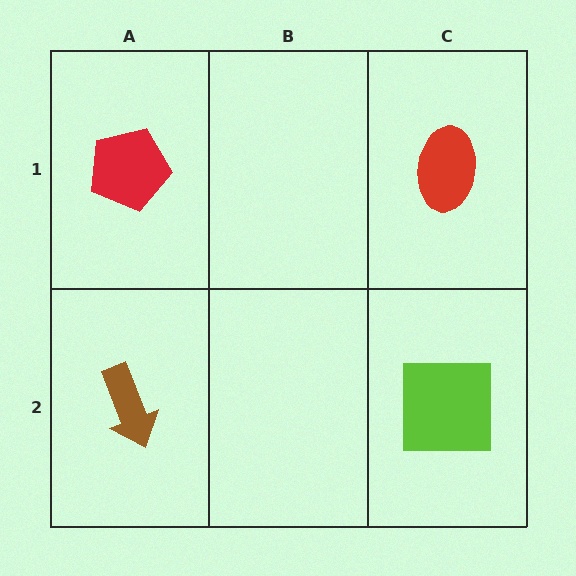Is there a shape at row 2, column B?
No, that cell is empty.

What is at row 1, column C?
A red ellipse.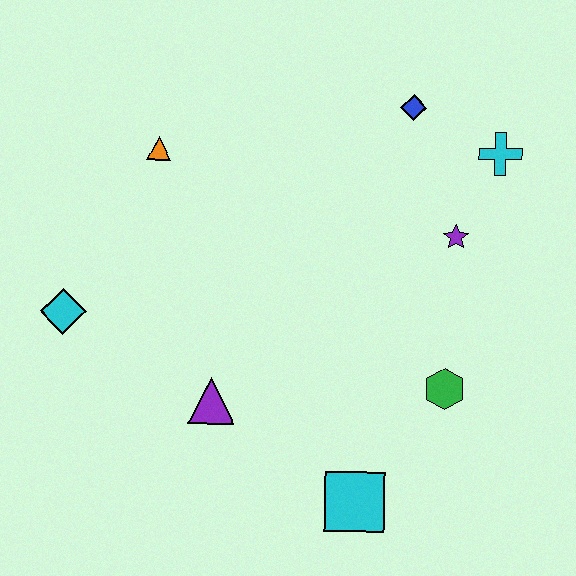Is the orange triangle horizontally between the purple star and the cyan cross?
No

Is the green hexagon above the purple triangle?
Yes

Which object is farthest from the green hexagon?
The cyan diamond is farthest from the green hexagon.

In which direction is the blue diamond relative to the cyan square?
The blue diamond is above the cyan square.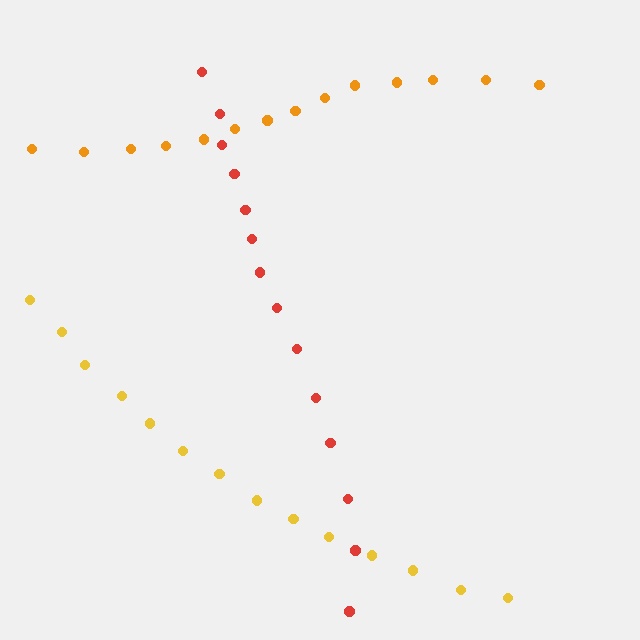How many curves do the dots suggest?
There are 3 distinct paths.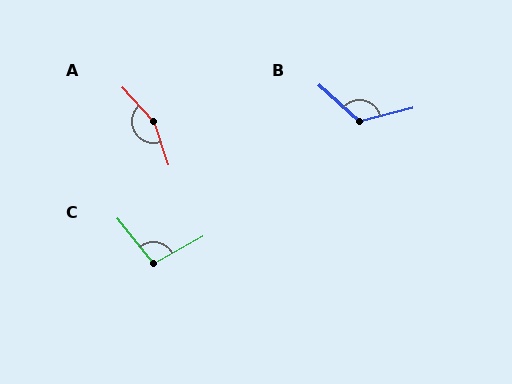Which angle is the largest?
A, at approximately 157 degrees.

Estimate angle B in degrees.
Approximately 123 degrees.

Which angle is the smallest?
C, at approximately 100 degrees.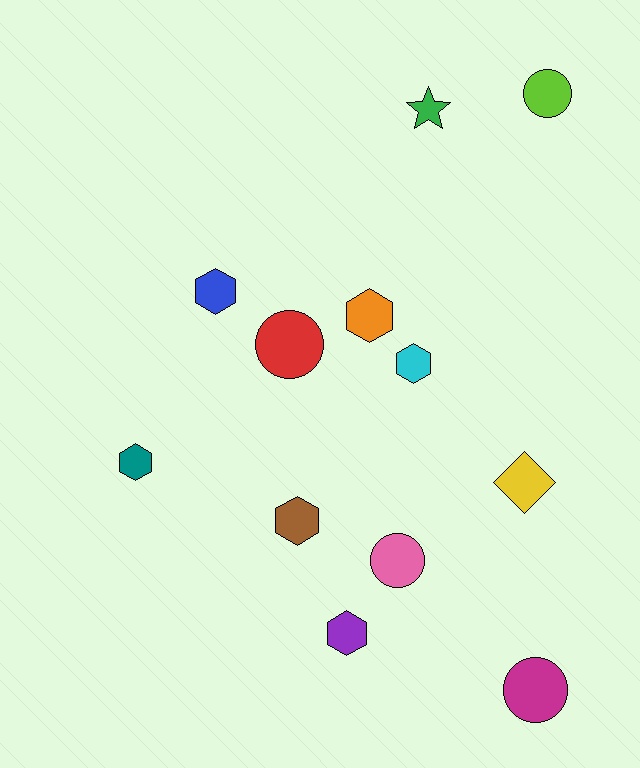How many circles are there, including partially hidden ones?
There are 4 circles.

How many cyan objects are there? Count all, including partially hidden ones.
There is 1 cyan object.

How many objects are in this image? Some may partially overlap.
There are 12 objects.